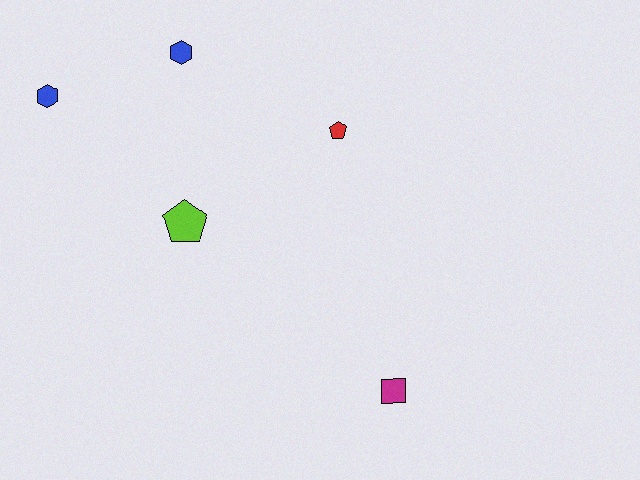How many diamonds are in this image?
There are no diamonds.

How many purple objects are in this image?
There are no purple objects.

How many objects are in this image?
There are 5 objects.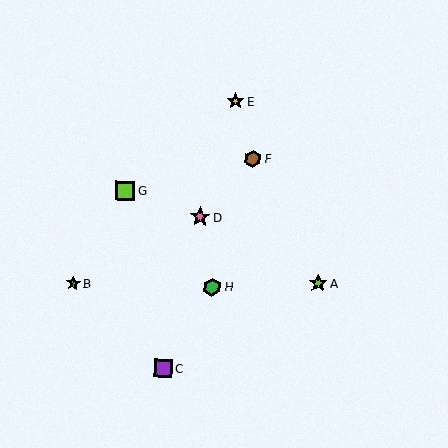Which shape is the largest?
The pink star (labeled D) is the largest.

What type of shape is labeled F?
Shape F is a brown hexagon.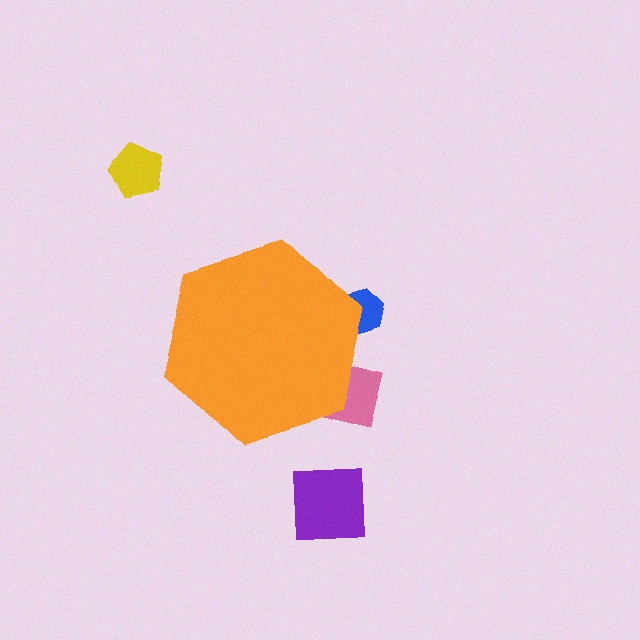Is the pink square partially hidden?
Yes, the pink square is partially hidden behind the orange hexagon.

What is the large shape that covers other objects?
An orange hexagon.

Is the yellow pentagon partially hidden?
No, the yellow pentagon is fully visible.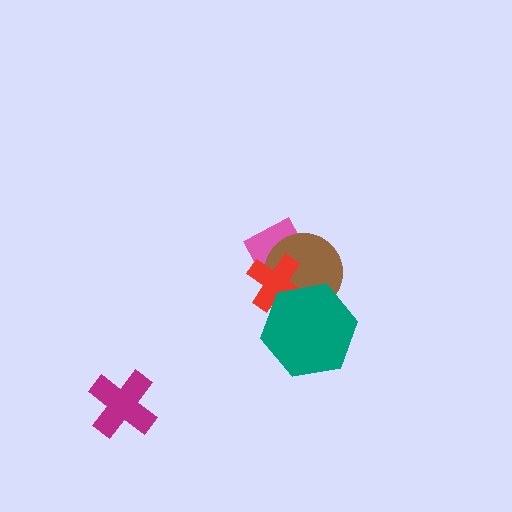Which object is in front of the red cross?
The teal hexagon is in front of the red cross.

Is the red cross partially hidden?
Yes, it is partially covered by another shape.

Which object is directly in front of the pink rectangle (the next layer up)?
The brown circle is directly in front of the pink rectangle.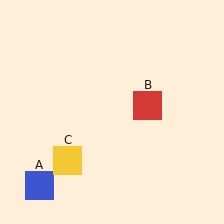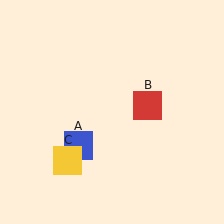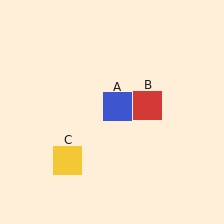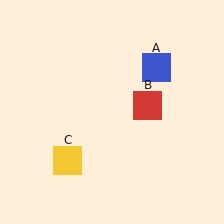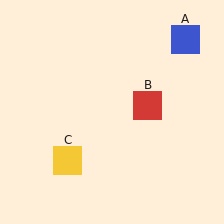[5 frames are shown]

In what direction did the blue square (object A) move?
The blue square (object A) moved up and to the right.